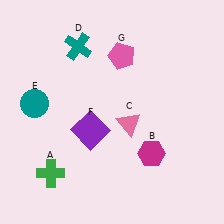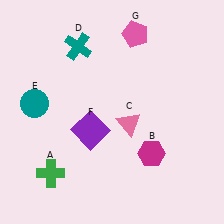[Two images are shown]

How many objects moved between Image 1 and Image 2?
1 object moved between the two images.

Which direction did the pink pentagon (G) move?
The pink pentagon (G) moved up.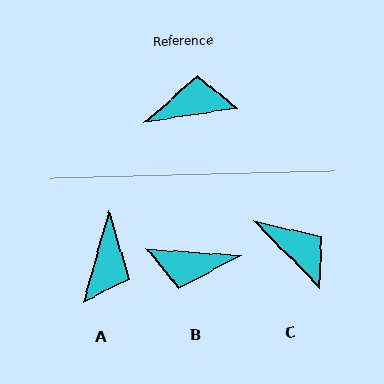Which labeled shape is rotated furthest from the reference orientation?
B, about 167 degrees away.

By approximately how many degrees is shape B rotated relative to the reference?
Approximately 167 degrees counter-clockwise.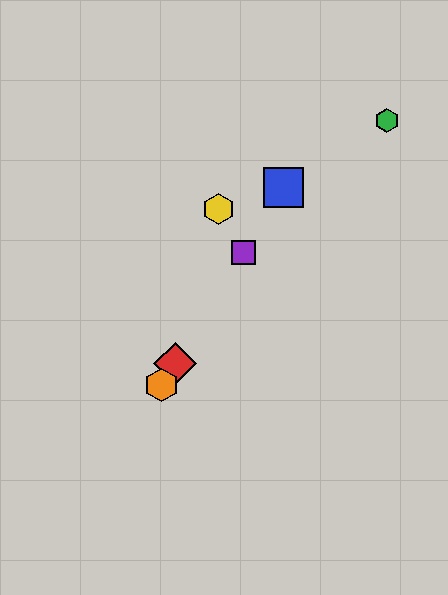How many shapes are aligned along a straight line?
4 shapes (the red diamond, the blue square, the purple square, the orange hexagon) are aligned along a straight line.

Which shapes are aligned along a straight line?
The red diamond, the blue square, the purple square, the orange hexagon are aligned along a straight line.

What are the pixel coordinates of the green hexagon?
The green hexagon is at (387, 121).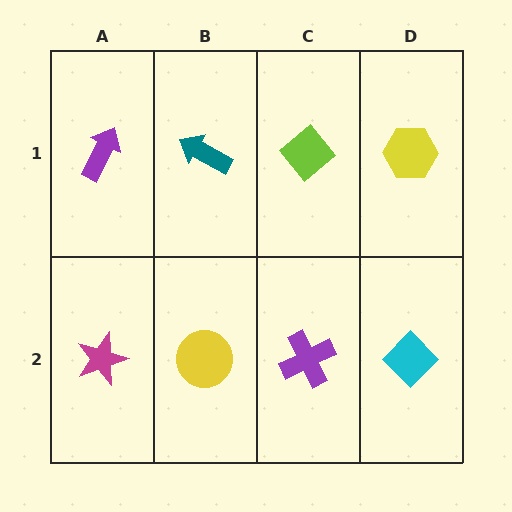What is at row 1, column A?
A purple arrow.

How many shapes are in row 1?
4 shapes.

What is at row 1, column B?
A teal arrow.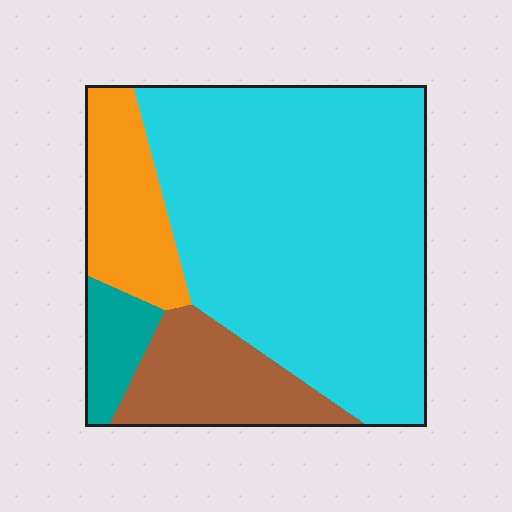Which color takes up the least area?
Teal, at roughly 5%.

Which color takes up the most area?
Cyan, at roughly 65%.